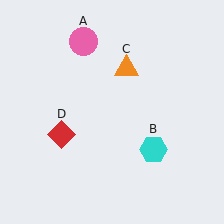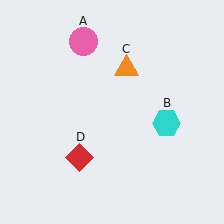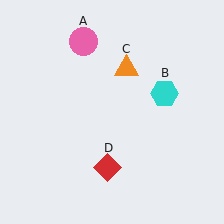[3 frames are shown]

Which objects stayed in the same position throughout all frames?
Pink circle (object A) and orange triangle (object C) remained stationary.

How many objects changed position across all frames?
2 objects changed position: cyan hexagon (object B), red diamond (object D).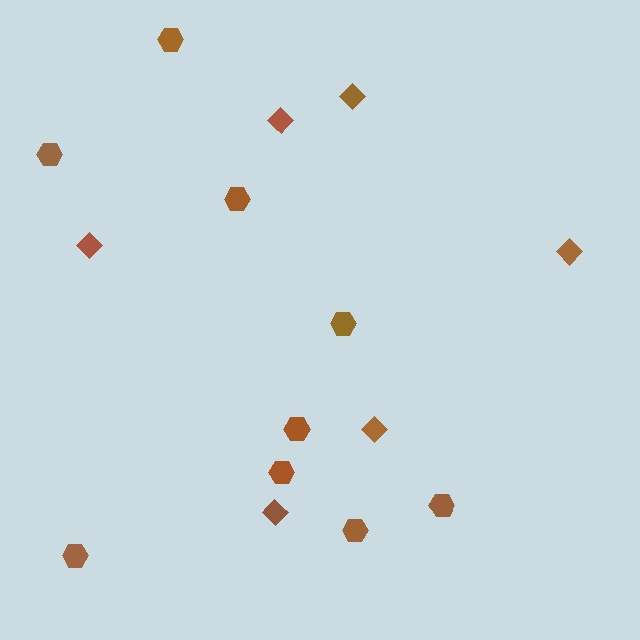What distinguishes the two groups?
There are 2 groups: one group of hexagons (9) and one group of diamonds (6).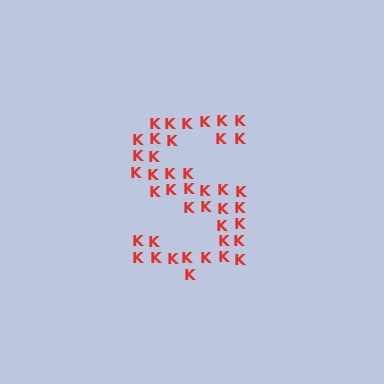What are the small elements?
The small elements are letter K's.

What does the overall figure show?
The overall figure shows the letter S.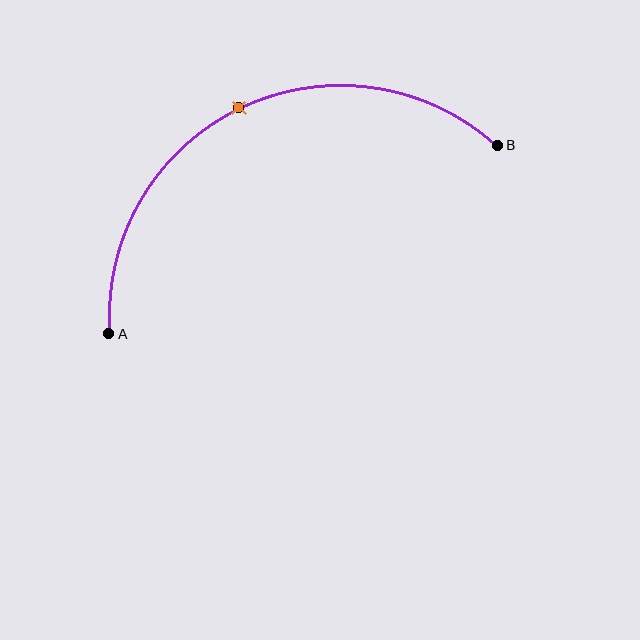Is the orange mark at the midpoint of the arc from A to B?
Yes. The orange mark lies on the arc at equal arc-length from both A and B — it is the arc midpoint.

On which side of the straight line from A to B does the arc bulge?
The arc bulges above the straight line connecting A and B.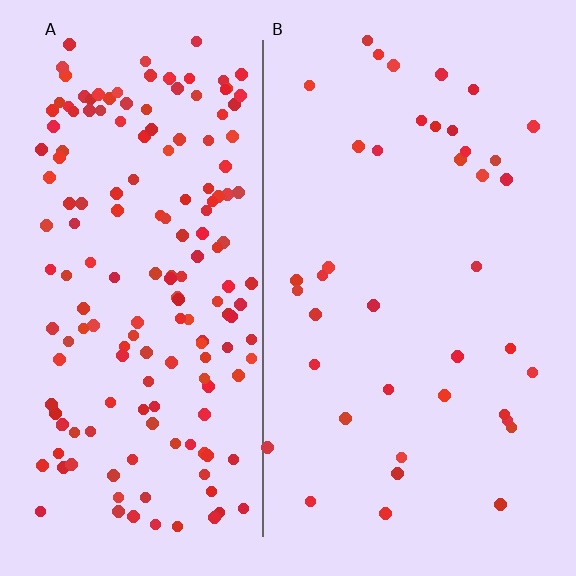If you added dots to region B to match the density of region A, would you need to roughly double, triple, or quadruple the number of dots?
Approximately quadruple.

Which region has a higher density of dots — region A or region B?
A (the left).